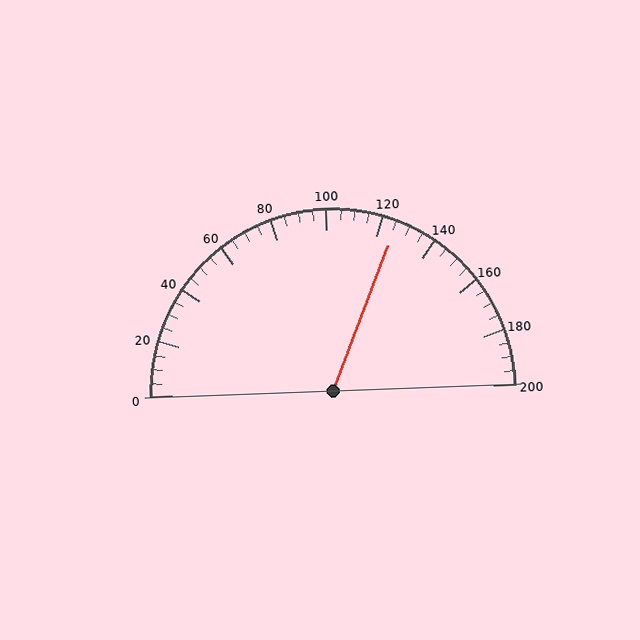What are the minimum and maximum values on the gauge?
The gauge ranges from 0 to 200.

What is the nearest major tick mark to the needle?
The nearest major tick mark is 120.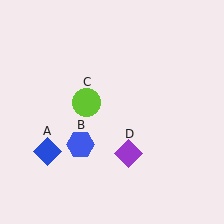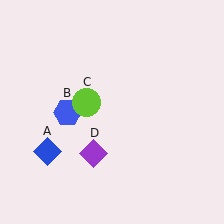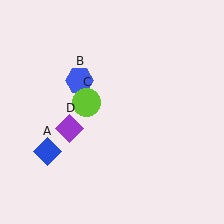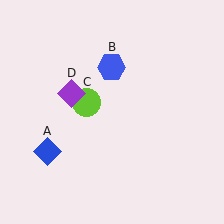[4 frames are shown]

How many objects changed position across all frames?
2 objects changed position: blue hexagon (object B), purple diamond (object D).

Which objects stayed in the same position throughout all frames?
Blue diamond (object A) and lime circle (object C) remained stationary.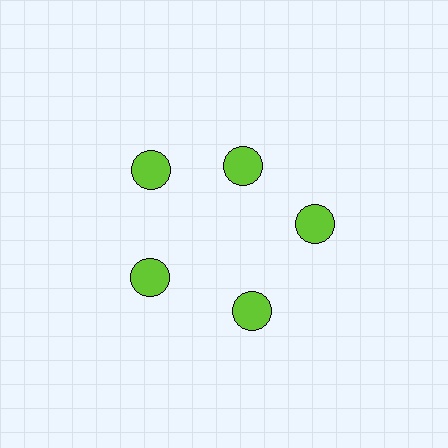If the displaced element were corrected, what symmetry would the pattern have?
It would have 5-fold rotational symmetry — the pattern would map onto itself every 72 degrees.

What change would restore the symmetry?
The symmetry would be restored by moving it outward, back onto the ring so that all 5 circles sit at equal angles and equal distance from the center.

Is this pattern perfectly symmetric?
No. The 5 lime circles are arranged in a ring, but one element near the 1 o'clock position is pulled inward toward the center, breaking the 5-fold rotational symmetry.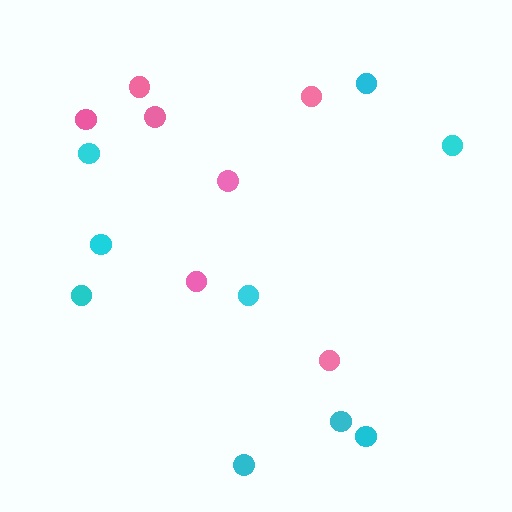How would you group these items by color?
There are 2 groups: one group of cyan circles (9) and one group of pink circles (7).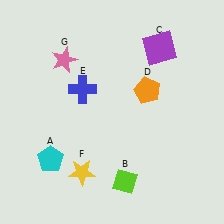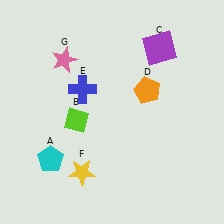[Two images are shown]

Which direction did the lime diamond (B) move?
The lime diamond (B) moved up.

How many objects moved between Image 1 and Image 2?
1 object moved between the two images.